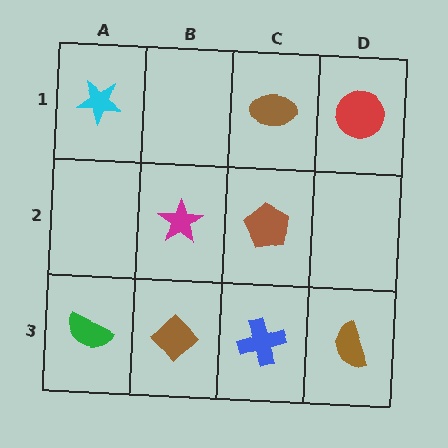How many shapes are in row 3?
4 shapes.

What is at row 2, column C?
A brown pentagon.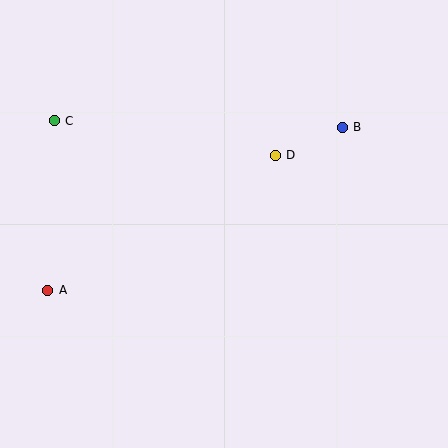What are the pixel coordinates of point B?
Point B is at (342, 127).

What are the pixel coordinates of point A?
Point A is at (48, 290).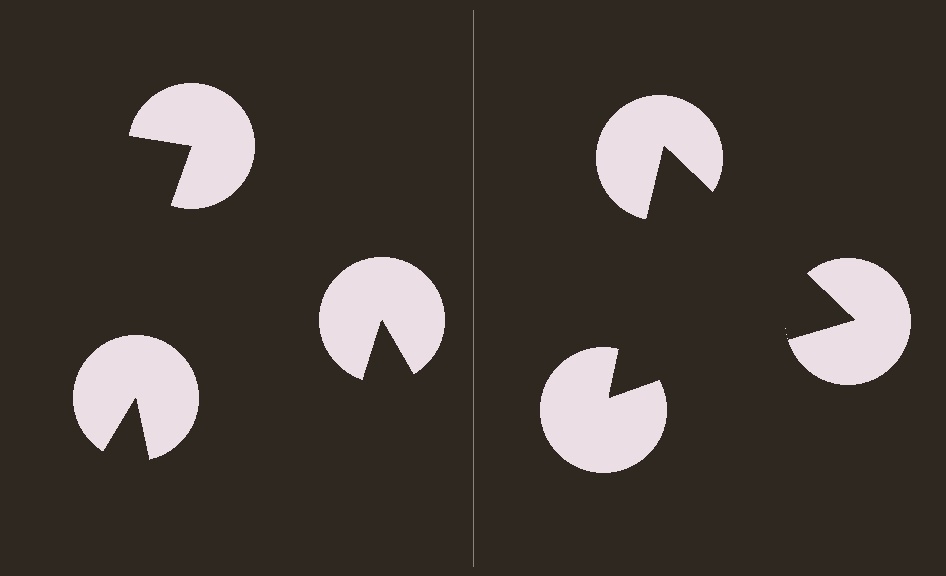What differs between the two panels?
The pac-man discs are positioned identically on both sides; only the wedge orientations differ. On the right they align to a triangle; on the left they are misaligned.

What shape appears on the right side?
An illusory triangle.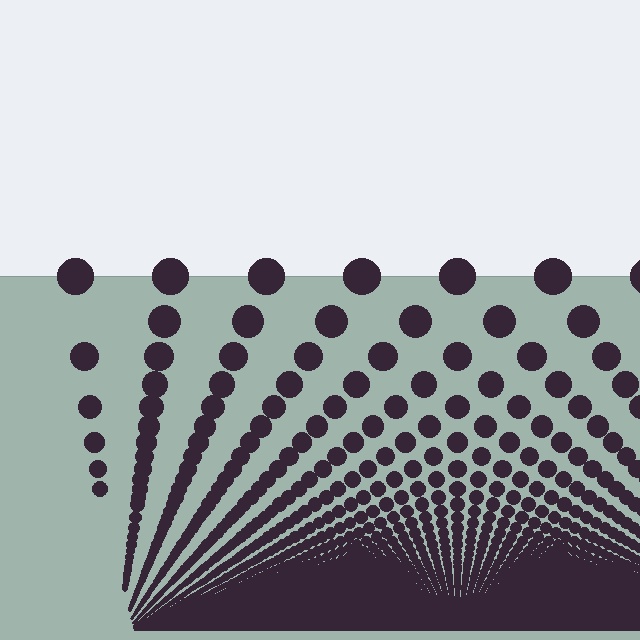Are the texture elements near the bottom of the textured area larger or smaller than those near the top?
Smaller. The gradient is inverted — elements near the bottom are smaller and denser.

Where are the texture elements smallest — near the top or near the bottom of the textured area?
Near the bottom.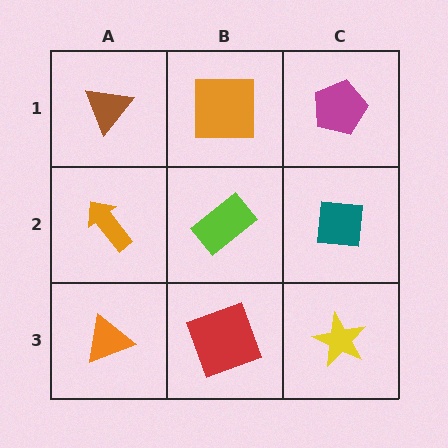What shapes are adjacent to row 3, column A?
An orange arrow (row 2, column A), a red square (row 3, column B).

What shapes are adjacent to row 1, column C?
A teal square (row 2, column C), an orange square (row 1, column B).